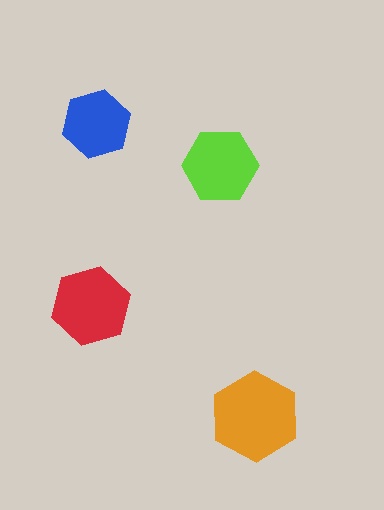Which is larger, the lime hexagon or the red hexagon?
The red one.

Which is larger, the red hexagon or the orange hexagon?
The orange one.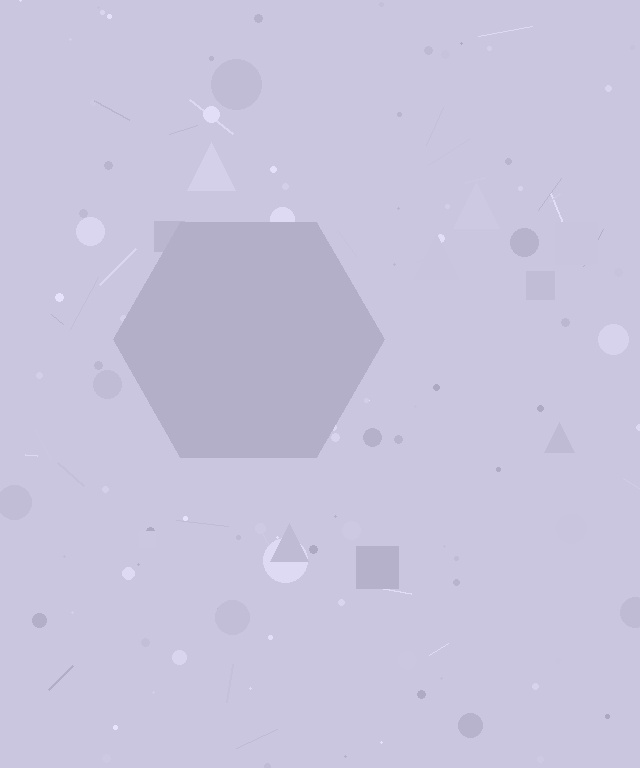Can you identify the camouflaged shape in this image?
The camouflaged shape is a hexagon.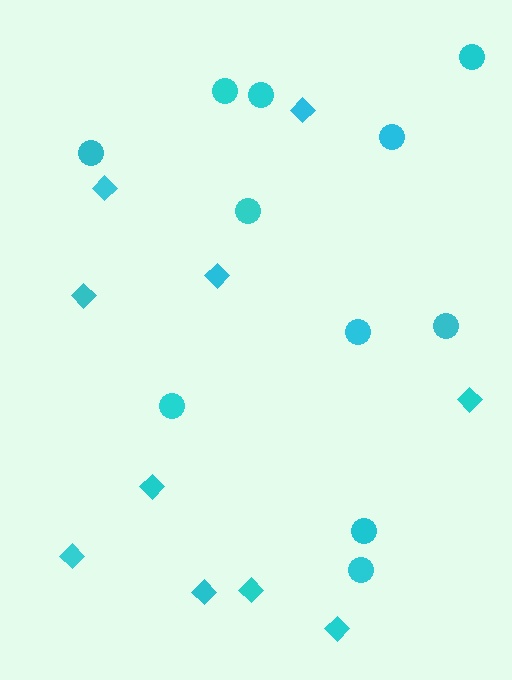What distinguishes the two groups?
There are 2 groups: one group of diamonds (10) and one group of circles (11).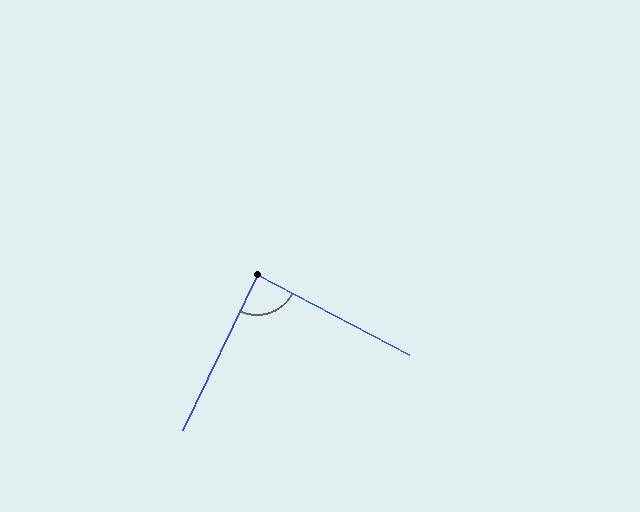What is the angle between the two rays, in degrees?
Approximately 88 degrees.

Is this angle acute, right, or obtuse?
It is approximately a right angle.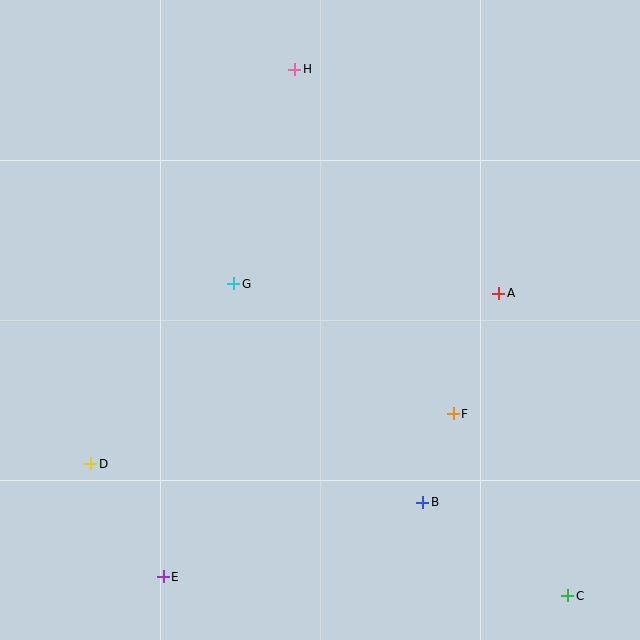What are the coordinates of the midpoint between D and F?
The midpoint between D and F is at (272, 439).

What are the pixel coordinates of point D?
Point D is at (91, 464).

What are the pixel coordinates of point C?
Point C is at (568, 596).